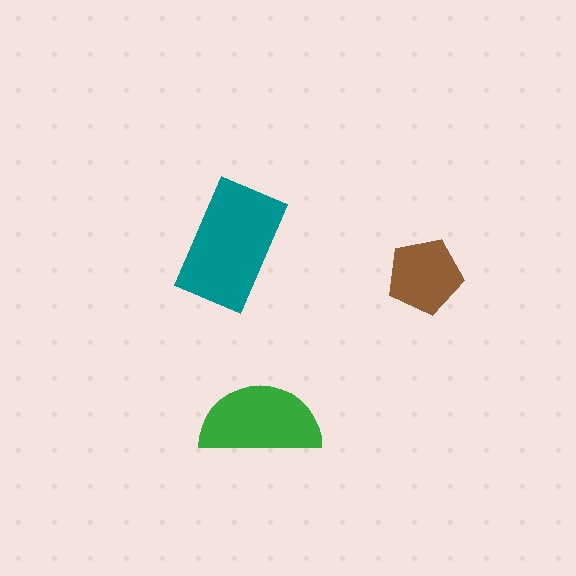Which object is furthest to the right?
The brown pentagon is rightmost.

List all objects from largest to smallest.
The teal rectangle, the green semicircle, the brown pentagon.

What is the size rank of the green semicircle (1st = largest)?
2nd.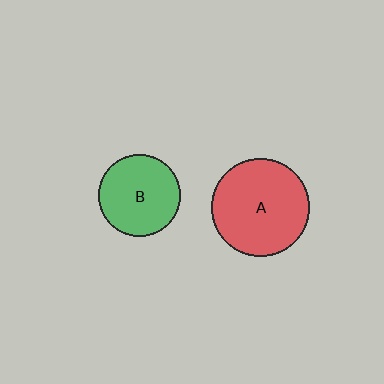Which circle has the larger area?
Circle A (red).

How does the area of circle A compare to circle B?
Approximately 1.4 times.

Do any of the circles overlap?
No, none of the circles overlap.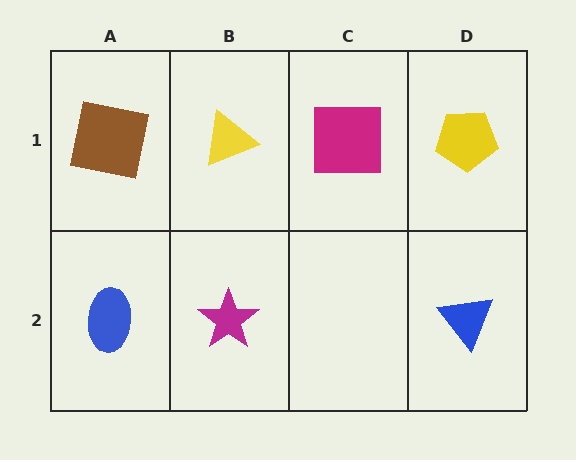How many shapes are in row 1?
4 shapes.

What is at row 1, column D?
A yellow pentagon.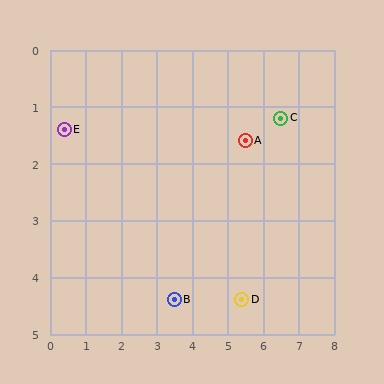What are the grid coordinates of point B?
Point B is at approximately (3.5, 4.4).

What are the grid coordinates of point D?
Point D is at approximately (5.4, 4.4).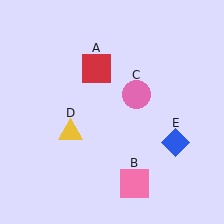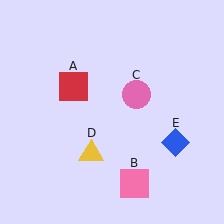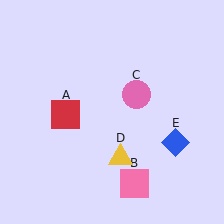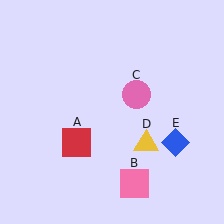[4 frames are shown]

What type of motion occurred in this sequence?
The red square (object A), yellow triangle (object D) rotated counterclockwise around the center of the scene.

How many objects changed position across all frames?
2 objects changed position: red square (object A), yellow triangle (object D).